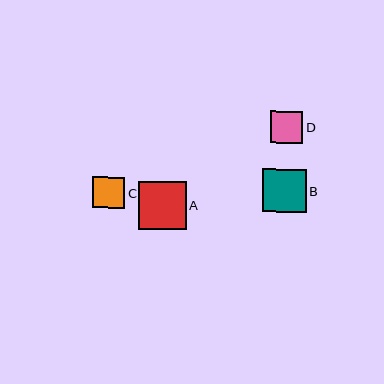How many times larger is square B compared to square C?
Square B is approximately 1.4 times the size of square C.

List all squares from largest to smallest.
From largest to smallest: A, B, D, C.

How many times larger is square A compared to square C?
Square A is approximately 1.5 times the size of square C.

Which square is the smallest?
Square C is the smallest with a size of approximately 32 pixels.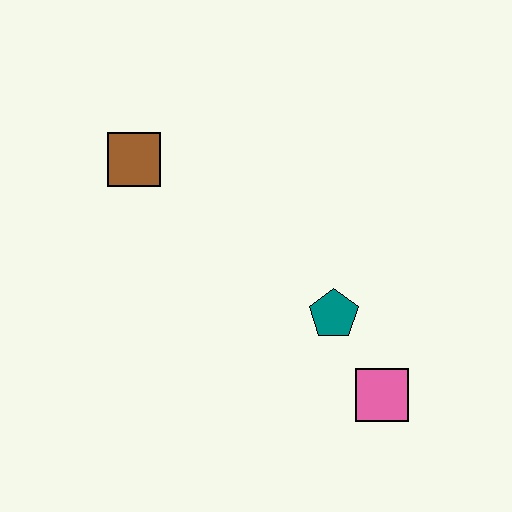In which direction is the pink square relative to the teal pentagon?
The pink square is below the teal pentagon.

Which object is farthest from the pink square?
The brown square is farthest from the pink square.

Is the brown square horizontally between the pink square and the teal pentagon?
No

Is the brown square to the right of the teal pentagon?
No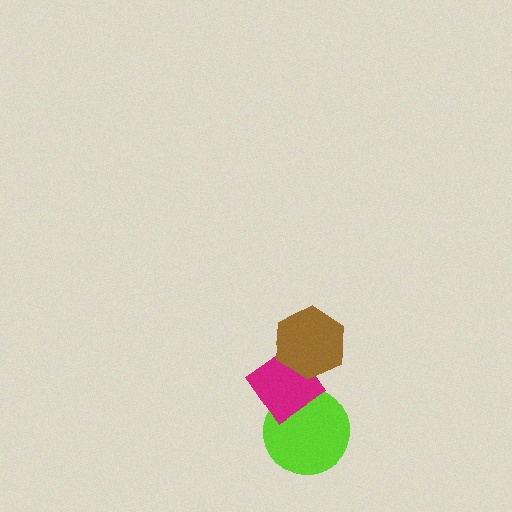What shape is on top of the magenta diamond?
The brown hexagon is on top of the magenta diamond.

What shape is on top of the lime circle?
The magenta diamond is on top of the lime circle.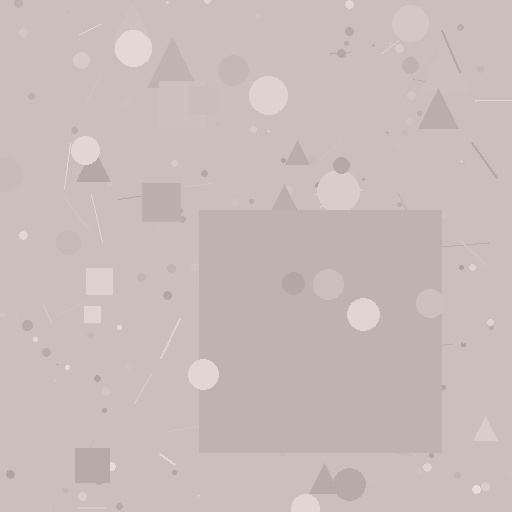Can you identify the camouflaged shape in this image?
The camouflaged shape is a square.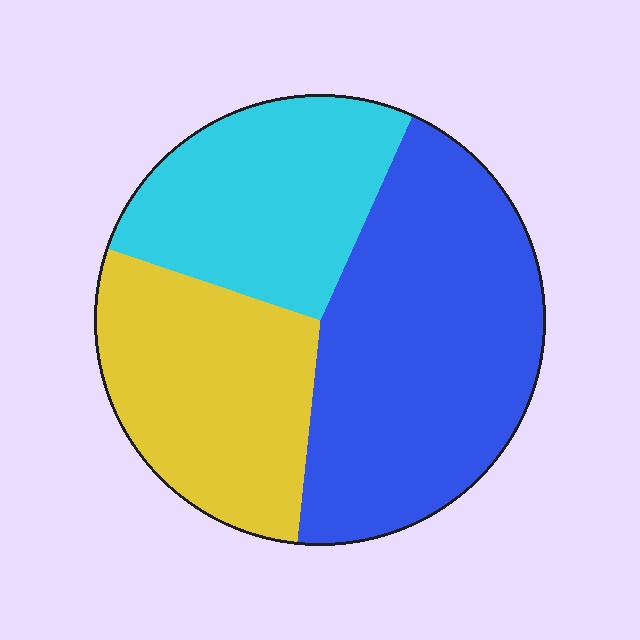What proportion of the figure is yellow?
Yellow takes up between a quarter and a half of the figure.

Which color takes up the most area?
Blue, at roughly 45%.